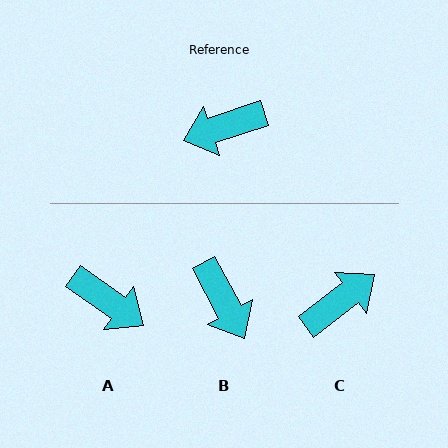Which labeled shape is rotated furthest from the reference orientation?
C, about 161 degrees away.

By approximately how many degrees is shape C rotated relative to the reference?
Approximately 161 degrees clockwise.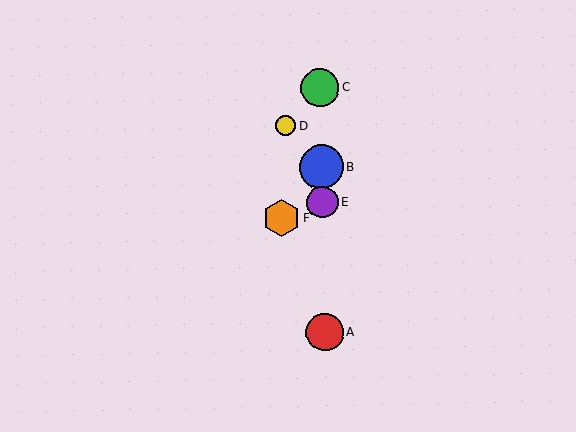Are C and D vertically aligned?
No, C is at x≈320 and D is at x≈286.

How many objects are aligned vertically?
4 objects (A, B, C, E) are aligned vertically.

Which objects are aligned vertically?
Objects A, B, C, E are aligned vertically.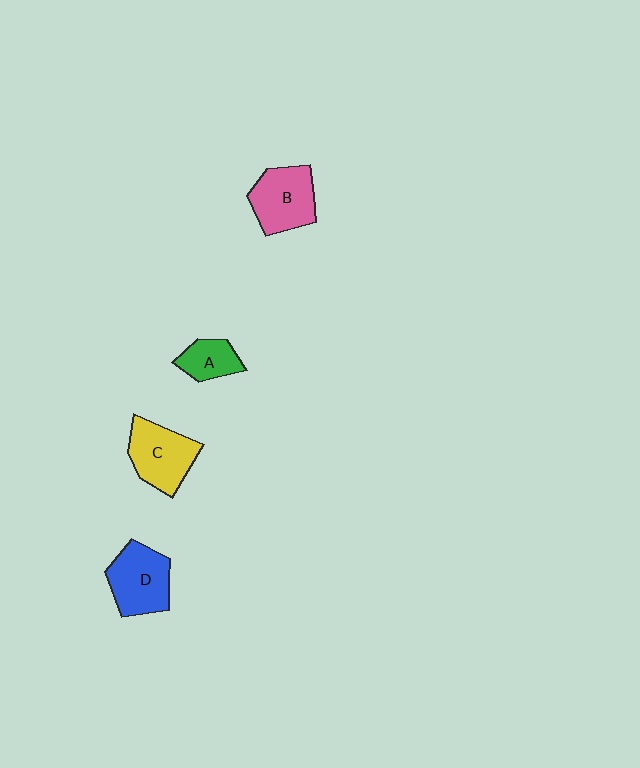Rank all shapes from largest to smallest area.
From largest to smallest: C (yellow), D (blue), B (pink), A (green).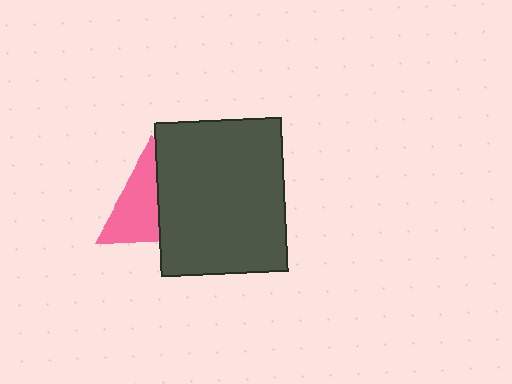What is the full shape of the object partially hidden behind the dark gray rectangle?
The partially hidden object is a pink triangle.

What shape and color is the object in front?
The object in front is a dark gray rectangle.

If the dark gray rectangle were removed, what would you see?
You would see the complete pink triangle.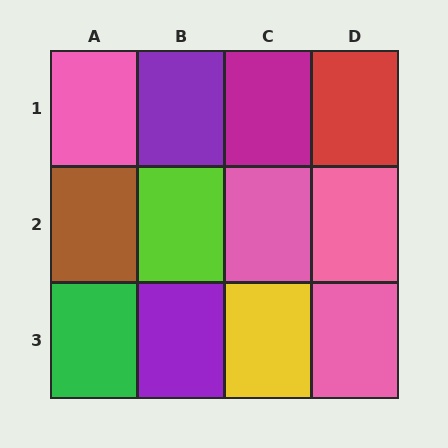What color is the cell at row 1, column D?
Red.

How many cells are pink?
4 cells are pink.